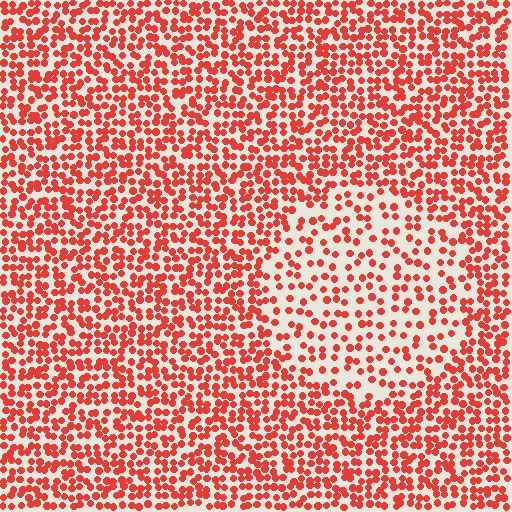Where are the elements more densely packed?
The elements are more densely packed outside the circle boundary.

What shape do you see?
I see a circle.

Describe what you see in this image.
The image contains small red elements arranged at two different densities. A circle-shaped region is visible where the elements are less densely packed than the surrounding area.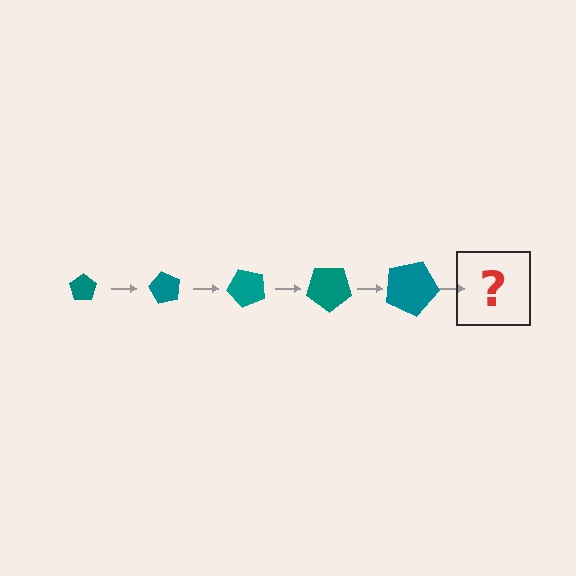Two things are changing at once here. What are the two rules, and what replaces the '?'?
The two rules are that the pentagon grows larger each step and it rotates 60 degrees each step. The '?' should be a pentagon, larger than the previous one and rotated 300 degrees from the start.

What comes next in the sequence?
The next element should be a pentagon, larger than the previous one and rotated 300 degrees from the start.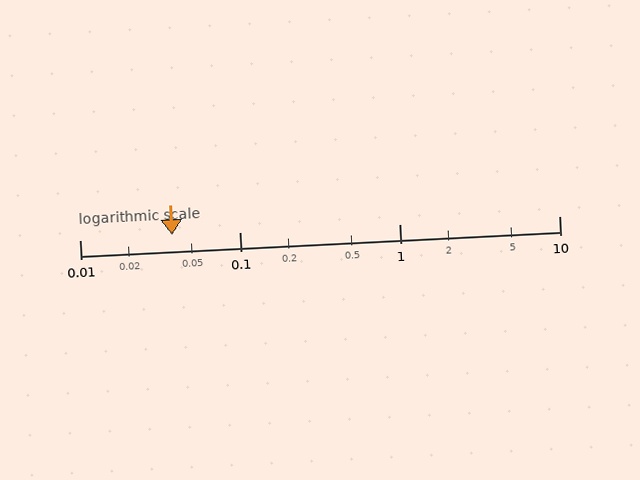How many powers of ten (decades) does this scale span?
The scale spans 3 decades, from 0.01 to 10.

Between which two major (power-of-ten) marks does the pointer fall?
The pointer is between 0.01 and 0.1.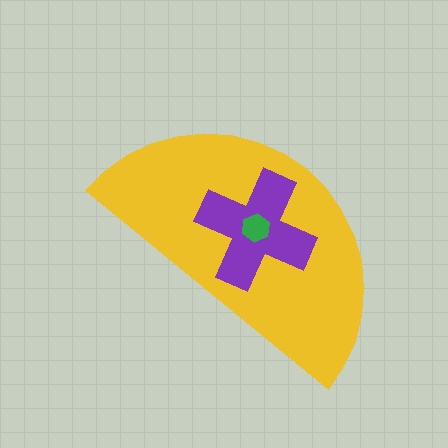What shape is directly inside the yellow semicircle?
The purple cross.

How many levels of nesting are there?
3.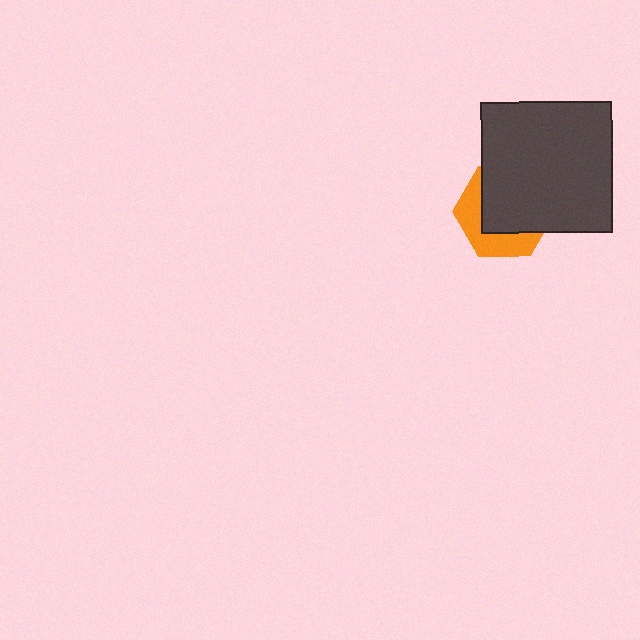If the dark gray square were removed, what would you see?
You would see the complete orange hexagon.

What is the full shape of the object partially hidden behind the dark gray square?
The partially hidden object is an orange hexagon.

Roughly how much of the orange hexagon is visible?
A small part of it is visible (roughly 39%).